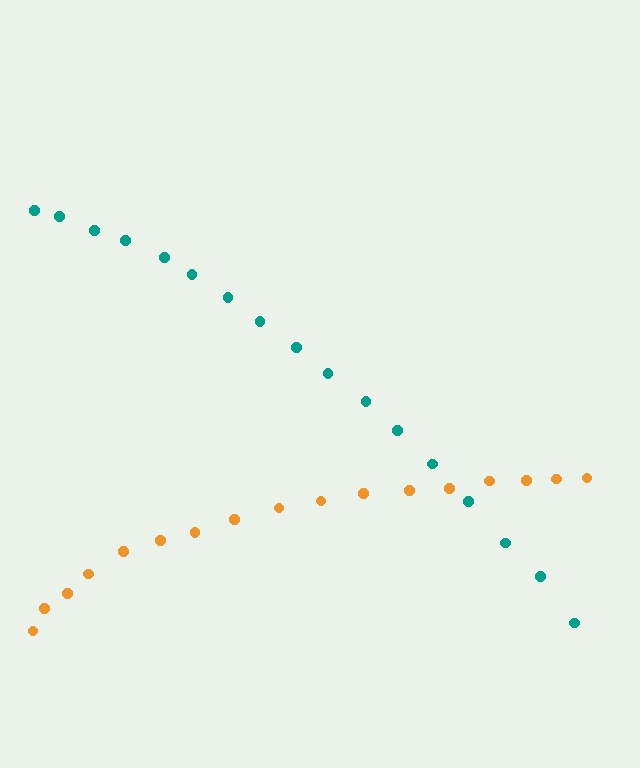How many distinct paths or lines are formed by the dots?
There are 2 distinct paths.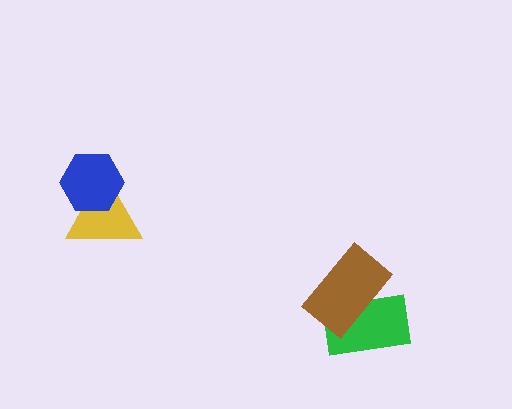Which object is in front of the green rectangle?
The brown rectangle is in front of the green rectangle.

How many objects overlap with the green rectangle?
1 object overlaps with the green rectangle.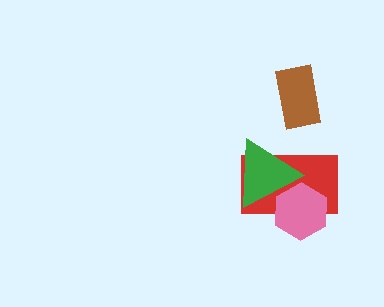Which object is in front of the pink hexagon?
The green triangle is in front of the pink hexagon.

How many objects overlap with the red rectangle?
2 objects overlap with the red rectangle.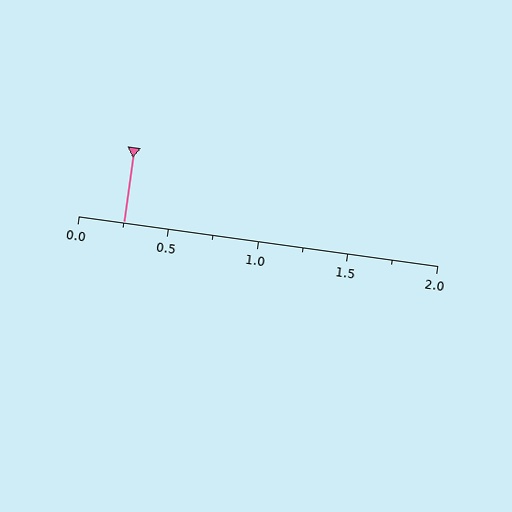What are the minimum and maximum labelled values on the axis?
The axis runs from 0.0 to 2.0.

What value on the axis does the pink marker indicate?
The marker indicates approximately 0.25.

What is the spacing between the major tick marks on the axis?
The major ticks are spaced 0.5 apart.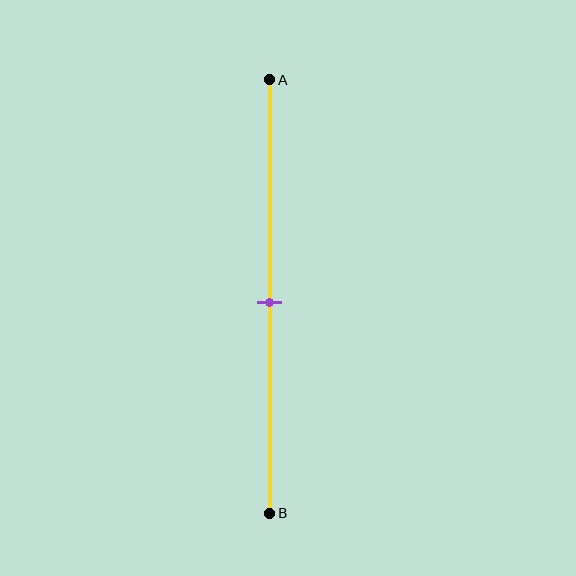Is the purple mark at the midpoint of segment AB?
Yes, the mark is approximately at the midpoint.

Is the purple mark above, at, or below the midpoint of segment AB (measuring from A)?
The purple mark is approximately at the midpoint of segment AB.